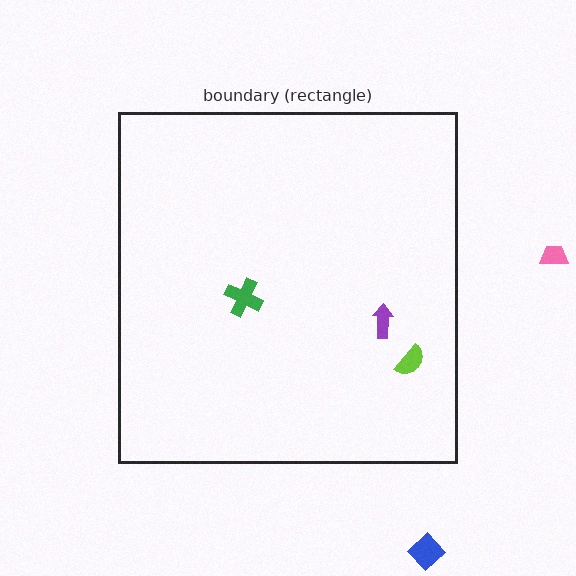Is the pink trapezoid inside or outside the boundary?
Outside.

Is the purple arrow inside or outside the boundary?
Inside.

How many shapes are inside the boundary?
3 inside, 2 outside.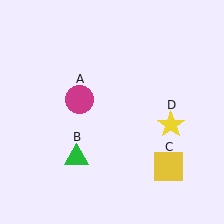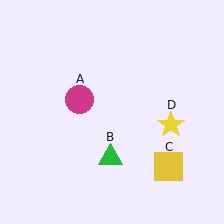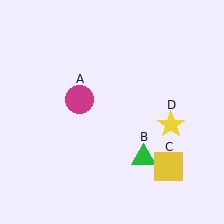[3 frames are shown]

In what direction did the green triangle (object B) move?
The green triangle (object B) moved right.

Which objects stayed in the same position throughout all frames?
Magenta circle (object A) and yellow square (object C) and yellow star (object D) remained stationary.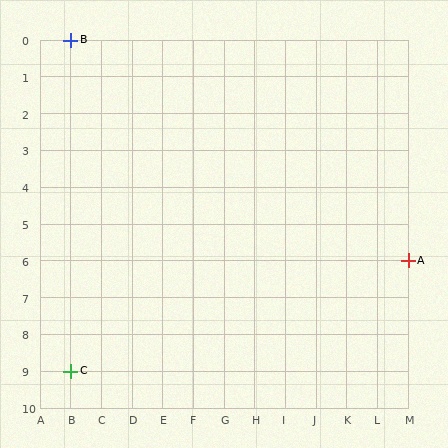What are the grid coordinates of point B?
Point B is at grid coordinates (B, 0).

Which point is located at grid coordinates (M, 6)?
Point A is at (M, 6).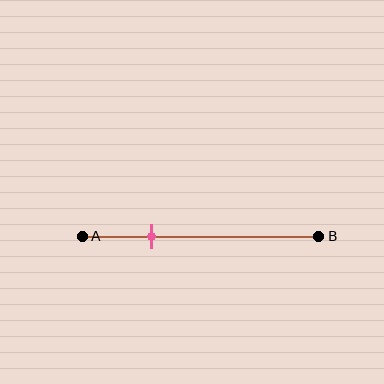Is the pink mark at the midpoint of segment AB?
No, the mark is at about 30% from A, not at the 50% midpoint.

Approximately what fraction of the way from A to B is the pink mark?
The pink mark is approximately 30% of the way from A to B.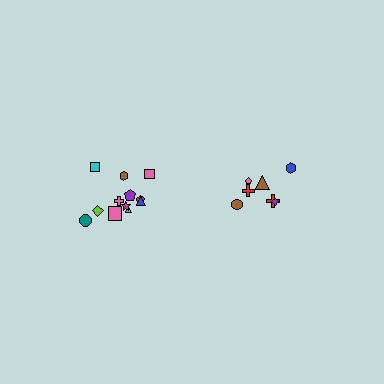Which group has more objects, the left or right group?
The left group.